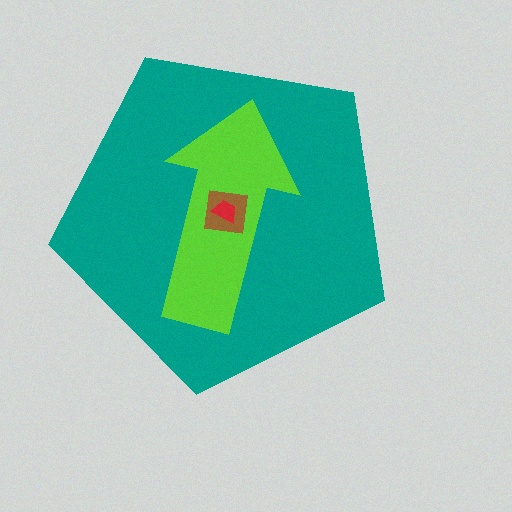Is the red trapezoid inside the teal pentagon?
Yes.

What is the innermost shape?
The red trapezoid.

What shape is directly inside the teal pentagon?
The lime arrow.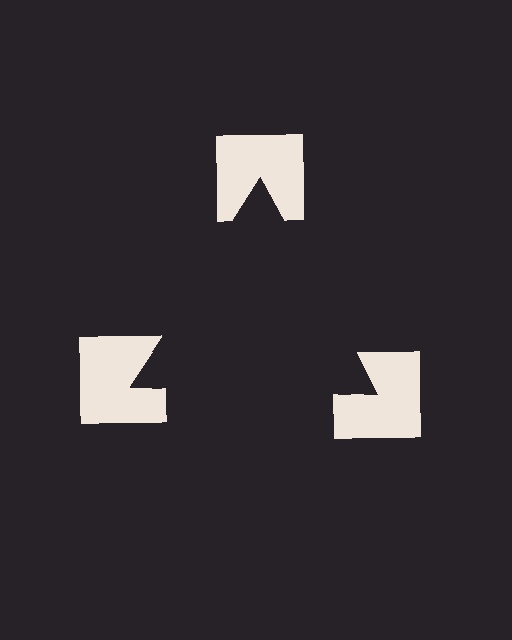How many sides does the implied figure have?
3 sides.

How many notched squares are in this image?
There are 3 — one at each vertex of the illusory triangle.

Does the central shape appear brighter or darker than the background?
It typically appears slightly darker than the background, even though no actual brightness change is drawn.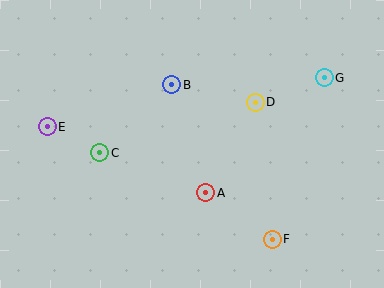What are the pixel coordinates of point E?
Point E is at (47, 127).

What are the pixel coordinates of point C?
Point C is at (100, 153).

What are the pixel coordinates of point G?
Point G is at (324, 78).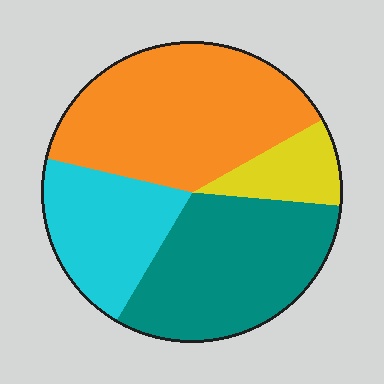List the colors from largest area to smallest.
From largest to smallest: orange, teal, cyan, yellow.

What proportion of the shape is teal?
Teal takes up about one third (1/3) of the shape.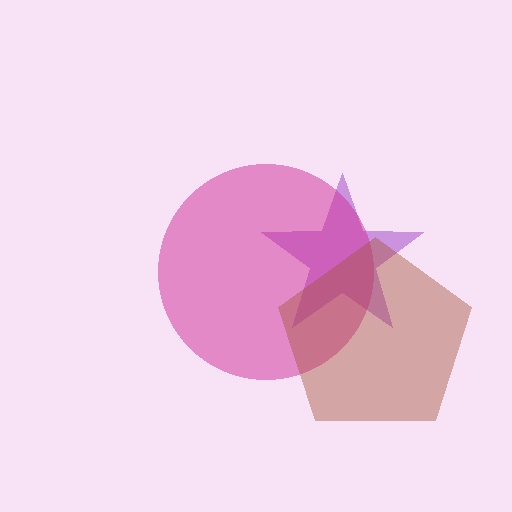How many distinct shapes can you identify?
There are 3 distinct shapes: a purple star, a magenta circle, a brown pentagon.